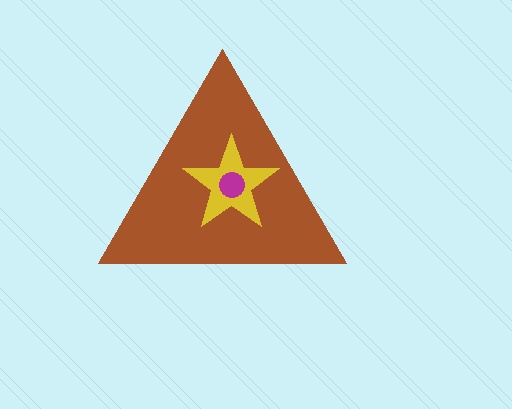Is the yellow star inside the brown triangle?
Yes.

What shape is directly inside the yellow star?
The magenta circle.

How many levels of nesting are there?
3.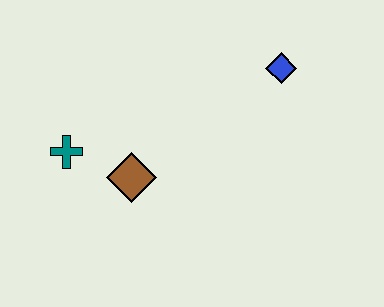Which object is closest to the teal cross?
The brown diamond is closest to the teal cross.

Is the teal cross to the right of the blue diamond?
No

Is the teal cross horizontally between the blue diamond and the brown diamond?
No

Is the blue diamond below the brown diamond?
No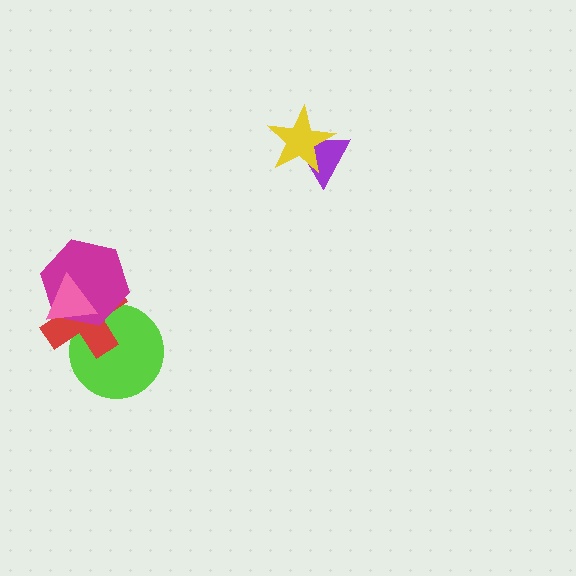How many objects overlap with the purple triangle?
1 object overlaps with the purple triangle.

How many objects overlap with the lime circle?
3 objects overlap with the lime circle.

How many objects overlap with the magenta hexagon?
3 objects overlap with the magenta hexagon.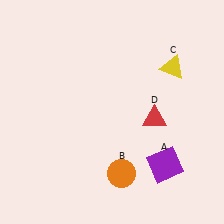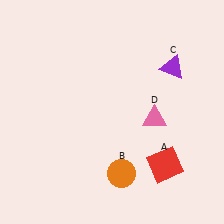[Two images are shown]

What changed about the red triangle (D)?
In Image 1, D is red. In Image 2, it changed to pink.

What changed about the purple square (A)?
In Image 1, A is purple. In Image 2, it changed to red.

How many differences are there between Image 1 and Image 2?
There are 3 differences between the two images.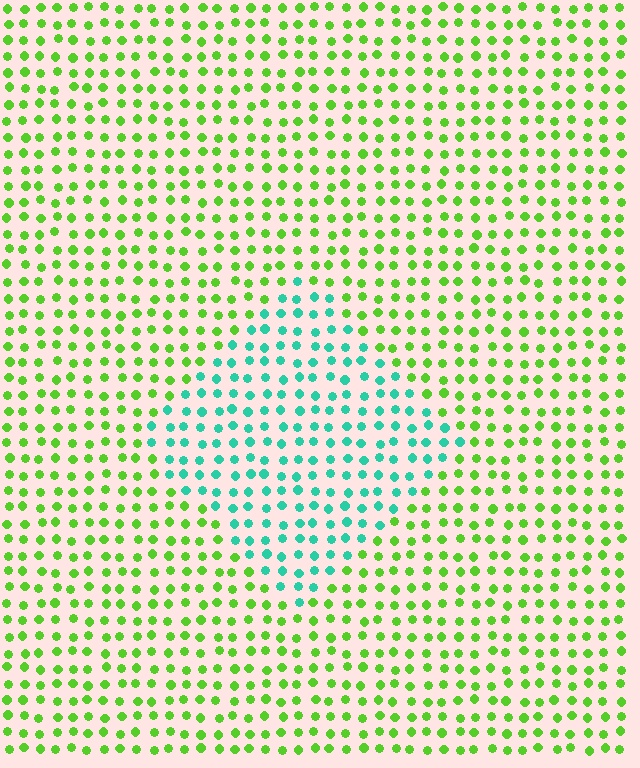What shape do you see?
I see a diamond.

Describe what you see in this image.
The image is filled with small lime elements in a uniform arrangement. A diamond-shaped region is visible where the elements are tinted to a slightly different hue, forming a subtle color boundary.